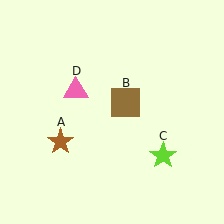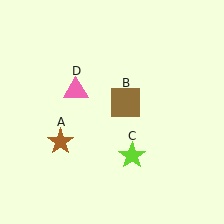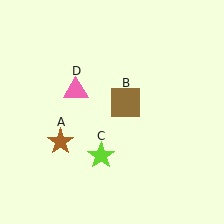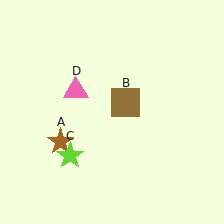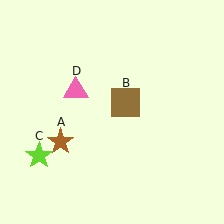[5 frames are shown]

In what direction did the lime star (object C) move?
The lime star (object C) moved left.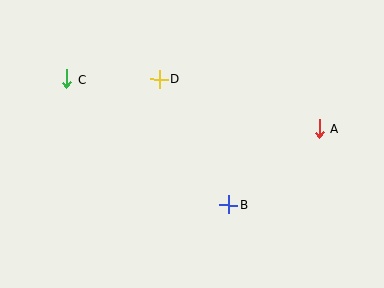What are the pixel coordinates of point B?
Point B is at (229, 205).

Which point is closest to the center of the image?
Point B at (229, 205) is closest to the center.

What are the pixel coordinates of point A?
Point A is at (320, 128).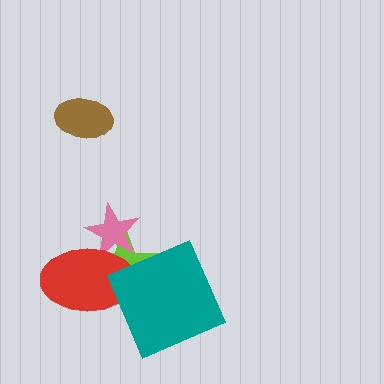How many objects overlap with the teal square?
2 objects overlap with the teal square.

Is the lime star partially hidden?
Yes, it is partially covered by another shape.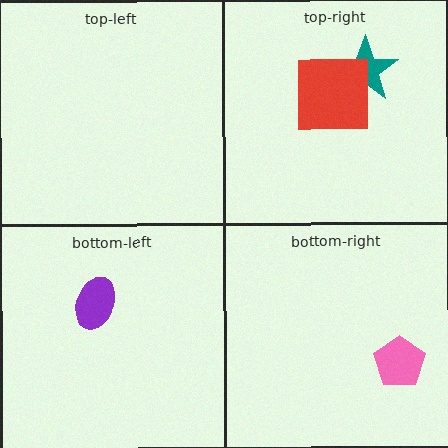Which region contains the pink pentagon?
The bottom-right region.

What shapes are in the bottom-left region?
The purple ellipse.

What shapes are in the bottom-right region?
The pink pentagon.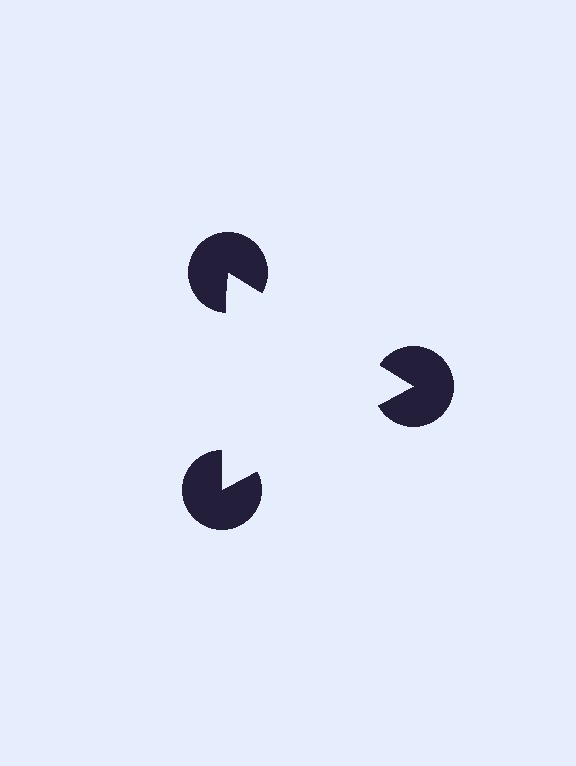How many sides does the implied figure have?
3 sides.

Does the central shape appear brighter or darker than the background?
It typically appears slightly brighter than the background, even though no actual brightness change is drawn.